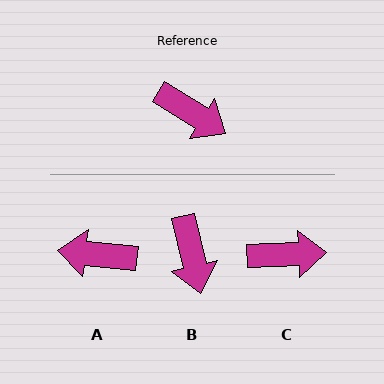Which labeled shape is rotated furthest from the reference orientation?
A, about 154 degrees away.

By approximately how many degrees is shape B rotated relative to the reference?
Approximately 45 degrees clockwise.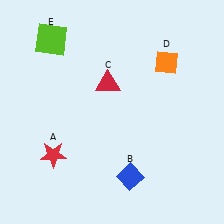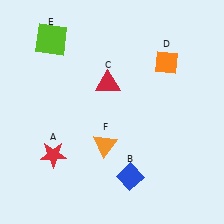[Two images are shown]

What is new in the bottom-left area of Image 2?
An orange triangle (F) was added in the bottom-left area of Image 2.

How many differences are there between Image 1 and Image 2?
There is 1 difference between the two images.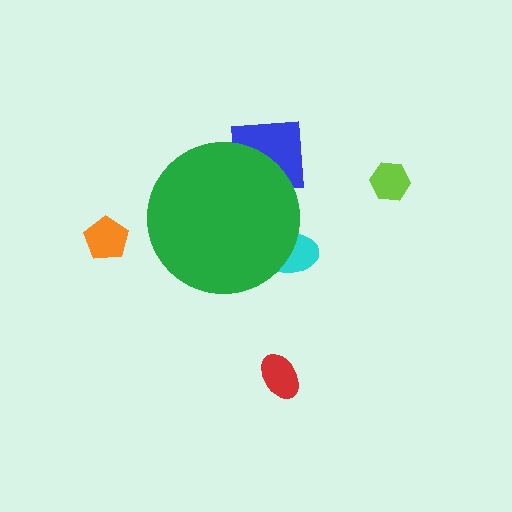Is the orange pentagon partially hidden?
No, the orange pentagon is fully visible.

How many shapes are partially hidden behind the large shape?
2 shapes are partially hidden.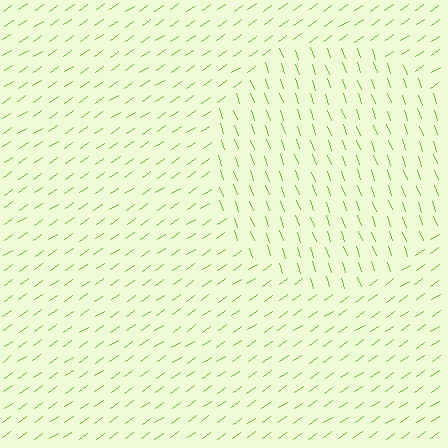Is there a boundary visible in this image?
Yes, there is a texture boundary formed by a change in line orientation.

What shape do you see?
I see a circle.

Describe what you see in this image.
The image is filled with small lime line segments. A circle region in the image has lines oriented differently from the surrounding lines, creating a visible texture boundary.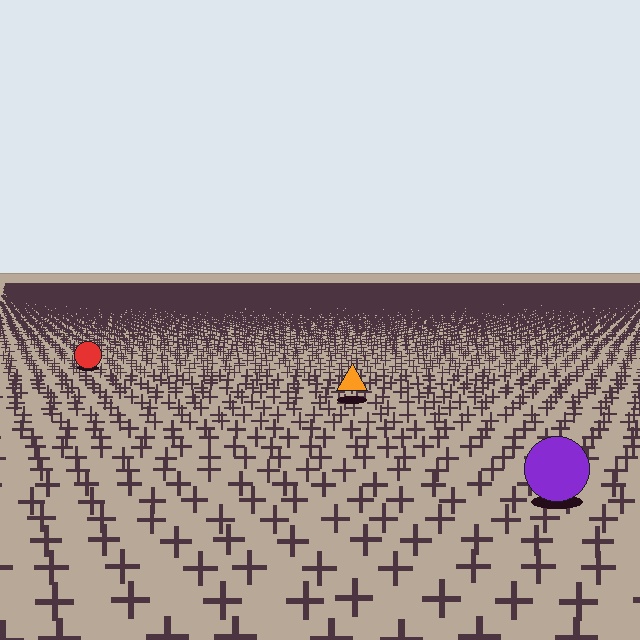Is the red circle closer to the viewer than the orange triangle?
No. The orange triangle is closer — you can tell from the texture gradient: the ground texture is coarser near it.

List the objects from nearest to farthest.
From nearest to farthest: the purple circle, the orange triangle, the red circle.